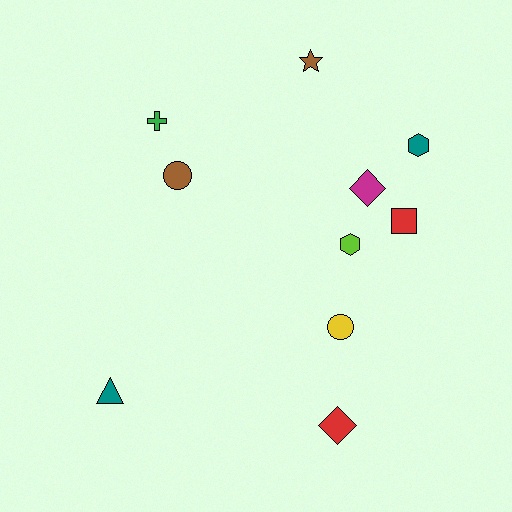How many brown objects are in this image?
There are 2 brown objects.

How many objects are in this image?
There are 10 objects.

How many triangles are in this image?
There is 1 triangle.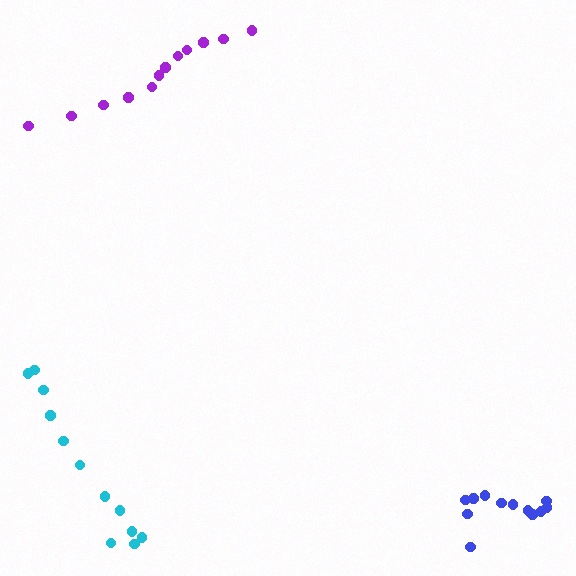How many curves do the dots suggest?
There are 3 distinct paths.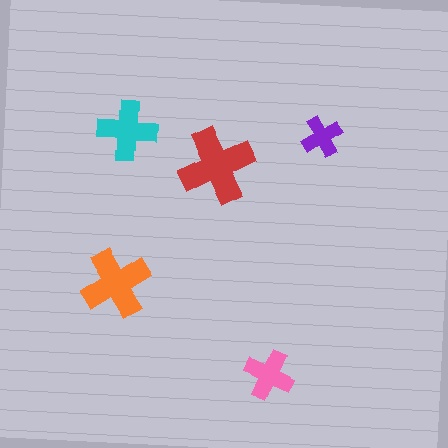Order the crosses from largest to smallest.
the red one, the orange one, the cyan one, the pink one, the purple one.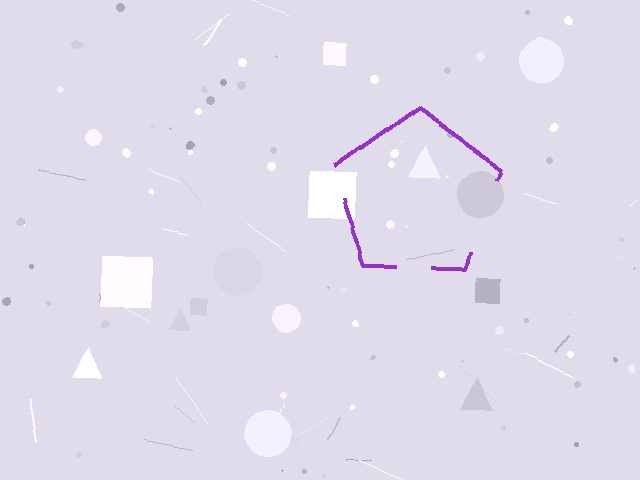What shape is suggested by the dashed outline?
The dashed outline suggests a pentagon.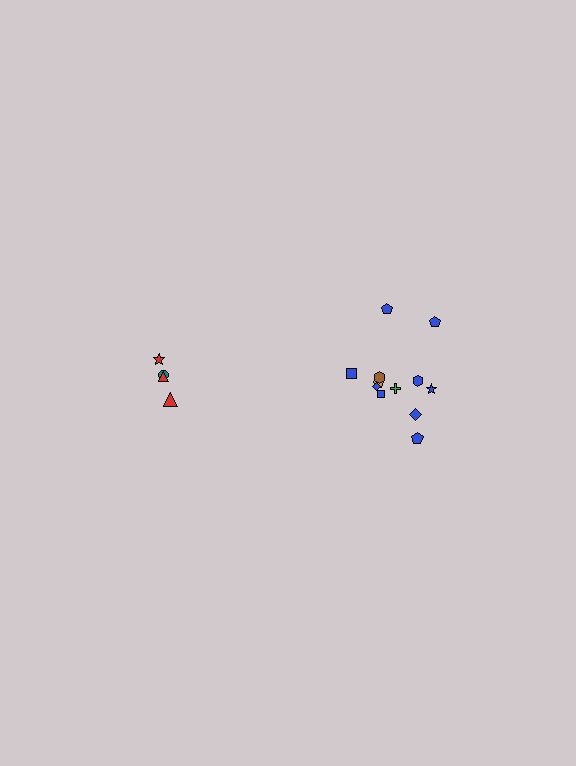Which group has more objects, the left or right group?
The right group.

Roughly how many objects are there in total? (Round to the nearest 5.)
Roughly 15 objects in total.